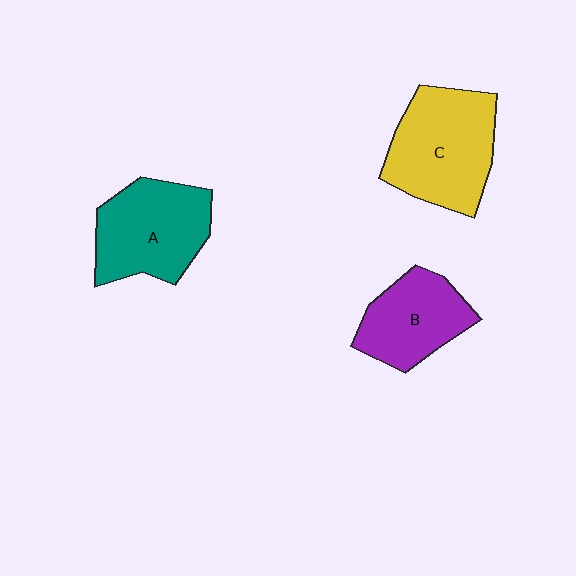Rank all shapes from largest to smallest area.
From largest to smallest: C (yellow), A (teal), B (purple).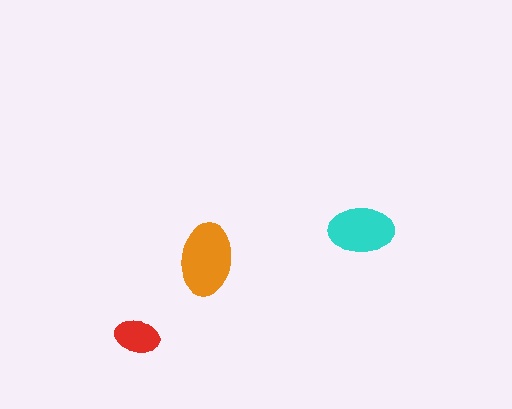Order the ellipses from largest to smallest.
the orange one, the cyan one, the red one.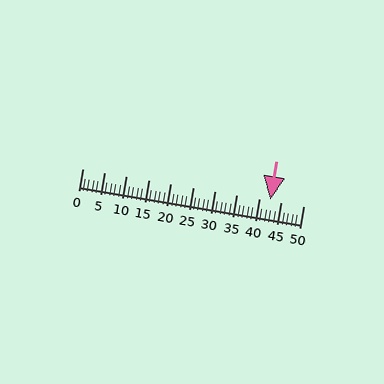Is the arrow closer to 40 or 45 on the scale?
The arrow is closer to 45.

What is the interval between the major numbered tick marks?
The major tick marks are spaced 5 units apart.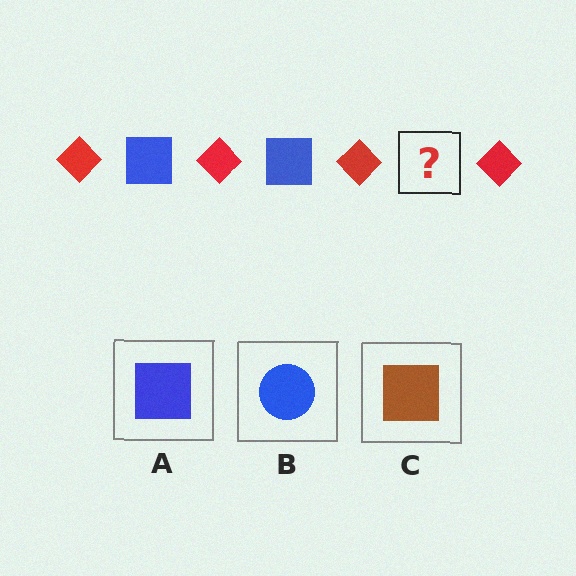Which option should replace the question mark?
Option A.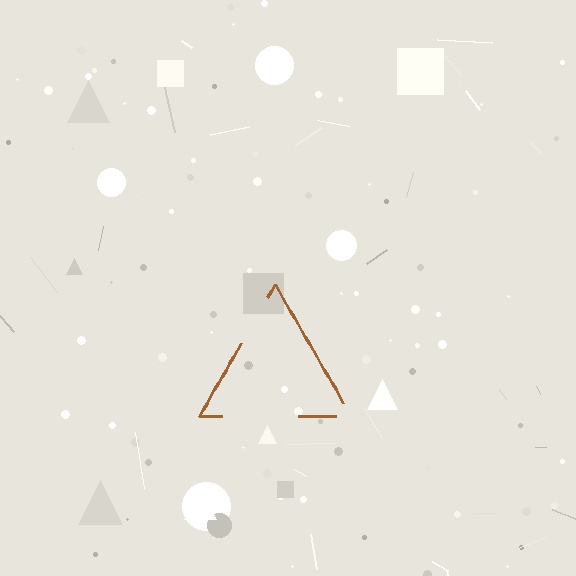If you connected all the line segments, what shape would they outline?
They would outline a triangle.